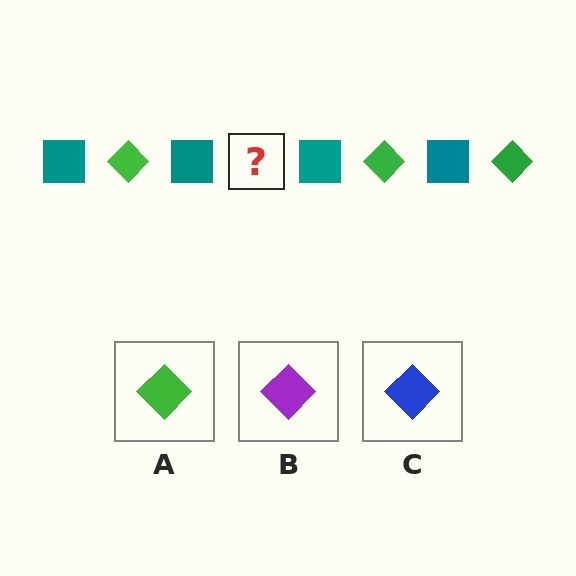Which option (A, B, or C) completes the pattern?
A.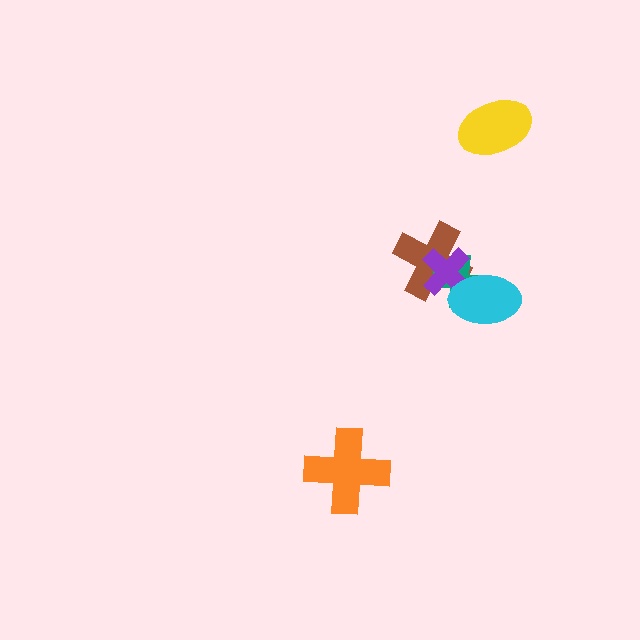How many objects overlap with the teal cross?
3 objects overlap with the teal cross.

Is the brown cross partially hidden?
Yes, it is partially covered by another shape.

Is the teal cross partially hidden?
Yes, it is partially covered by another shape.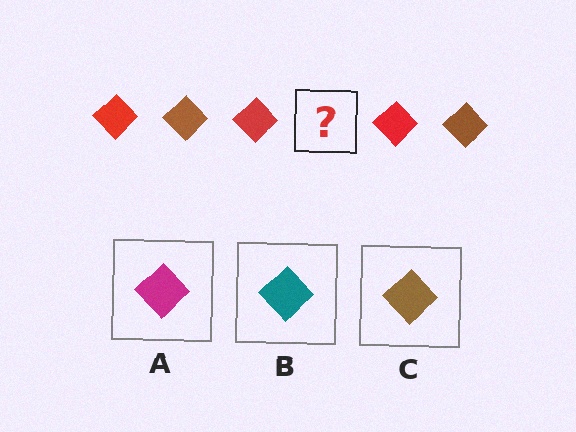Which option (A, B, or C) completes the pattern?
C.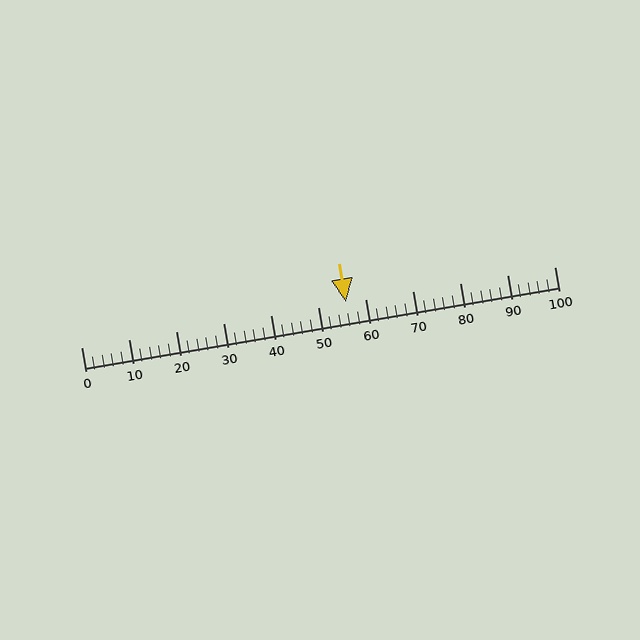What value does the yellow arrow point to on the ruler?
The yellow arrow points to approximately 56.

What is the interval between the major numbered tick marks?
The major tick marks are spaced 10 units apart.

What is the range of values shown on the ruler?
The ruler shows values from 0 to 100.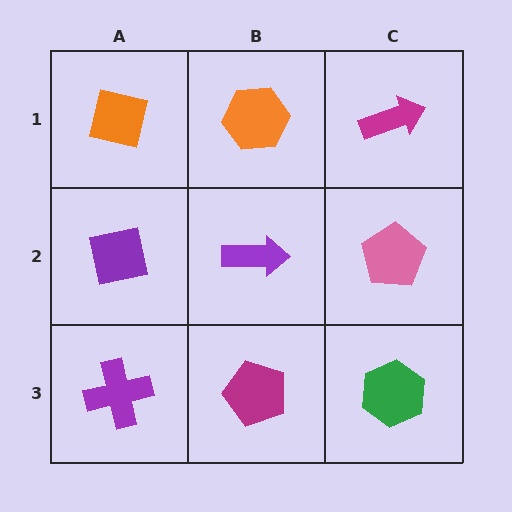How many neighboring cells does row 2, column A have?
3.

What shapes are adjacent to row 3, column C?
A pink pentagon (row 2, column C), a magenta pentagon (row 3, column B).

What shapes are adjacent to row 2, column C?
A magenta arrow (row 1, column C), a green hexagon (row 3, column C), a purple arrow (row 2, column B).